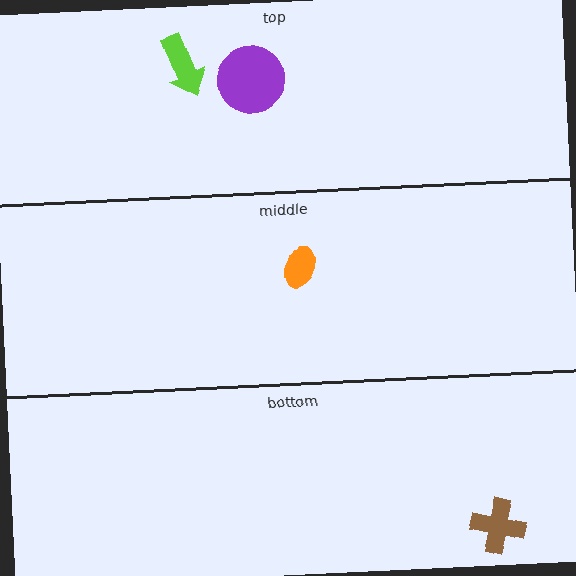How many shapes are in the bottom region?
1.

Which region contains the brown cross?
The bottom region.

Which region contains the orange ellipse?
The middle region.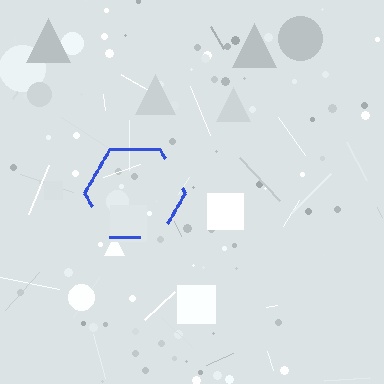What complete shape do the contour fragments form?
The contour fragments form a hexagon.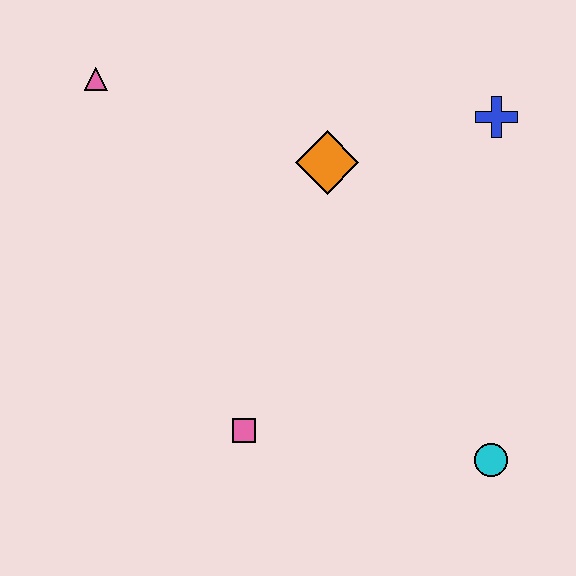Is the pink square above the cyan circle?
Yes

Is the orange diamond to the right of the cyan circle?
No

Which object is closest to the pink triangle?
The orange diamond is closest to the pink triangle.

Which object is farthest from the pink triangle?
The cyan circle is farthest from the pink triangle.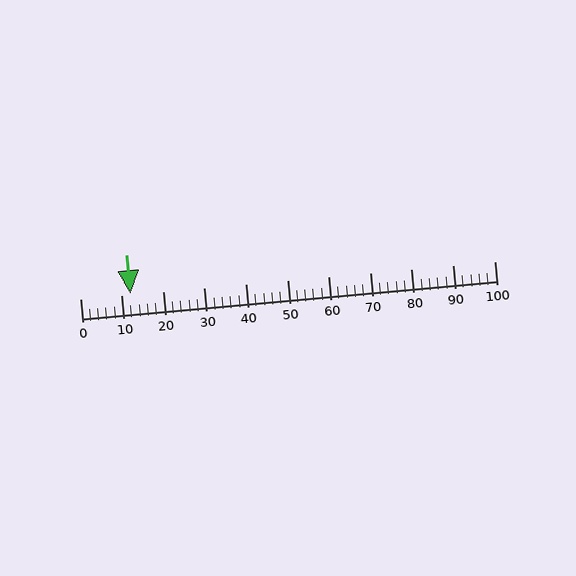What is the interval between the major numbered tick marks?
The major tick marks are spaced 10 units apart.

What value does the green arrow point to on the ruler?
The green arrow points to approximately 12.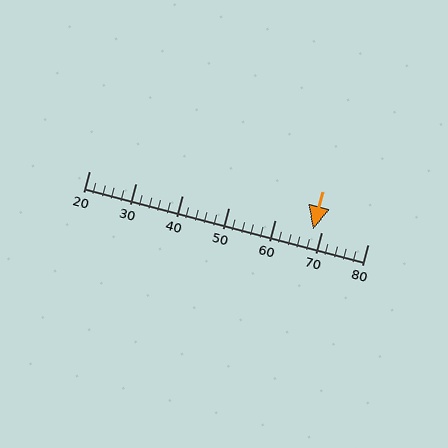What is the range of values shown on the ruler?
The ruler shows values from 20 to 80.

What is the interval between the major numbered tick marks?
The major tick marks are spaced 10 units apart.